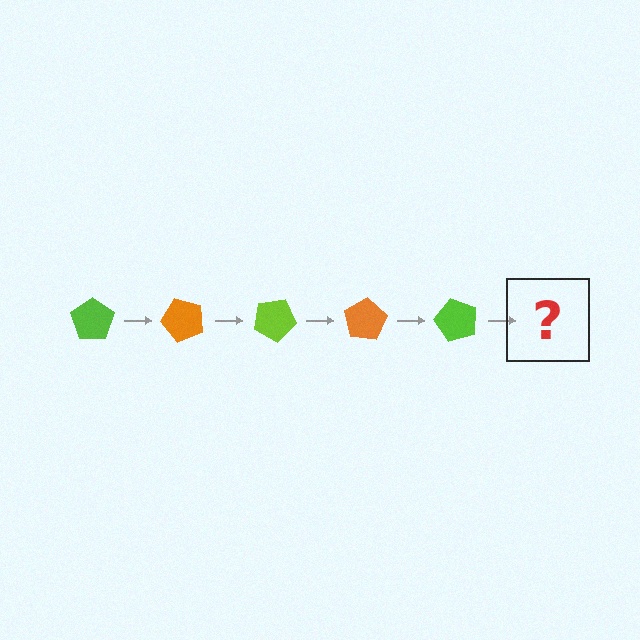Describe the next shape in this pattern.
It should be an orange pentagon, rotated 250 degrees from the start.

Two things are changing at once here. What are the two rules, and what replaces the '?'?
The two rules are that it rotates 50 degrees each step and the color cycles through lime and orange. The '?' should be an orange pentagon, rotated 250 degrees from the start.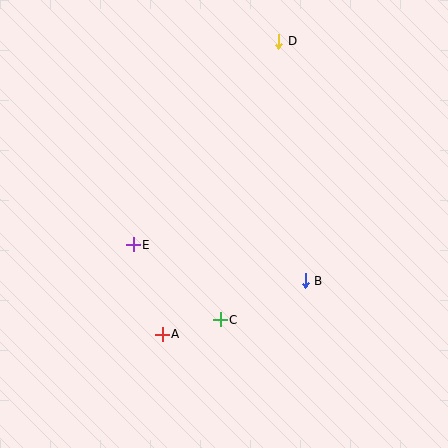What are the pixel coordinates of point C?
Point C is at (220, 320).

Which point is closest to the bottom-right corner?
Point B is closest to the bottom-right corner.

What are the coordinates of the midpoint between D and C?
The midpoint between D and C is at (250, 181).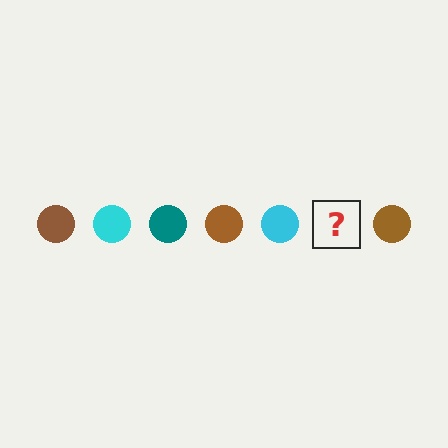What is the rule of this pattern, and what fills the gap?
The rule is that the pattern cycles through brown, cyan, teal circles. The gap should be filled with a teal circle.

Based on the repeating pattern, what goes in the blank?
The blank should be a teal circle.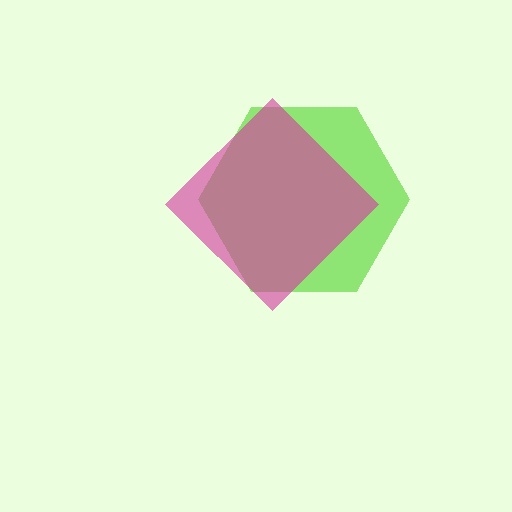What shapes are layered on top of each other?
The layered shapes are: a lime hexagon, a magenta diamond.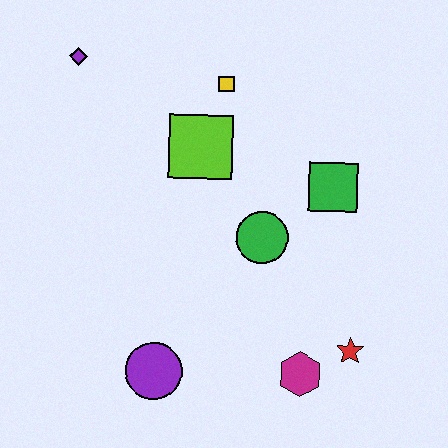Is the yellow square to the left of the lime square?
No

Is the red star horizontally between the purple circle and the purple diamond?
No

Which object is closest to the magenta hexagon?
The red star is closest to the magenta hexagon.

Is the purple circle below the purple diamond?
Yes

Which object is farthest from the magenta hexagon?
The purple diamond is farthest from the magenta hexagon.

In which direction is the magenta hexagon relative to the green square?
The magenta hexagon is below the green square.